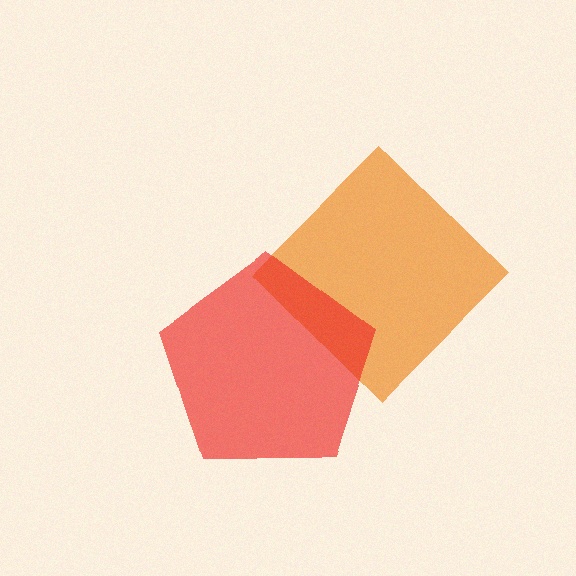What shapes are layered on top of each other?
The layered shapes are: an orange diamond, a red pentagon.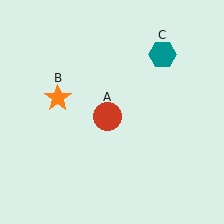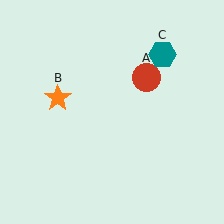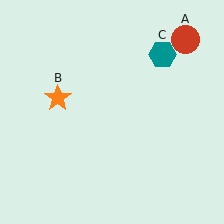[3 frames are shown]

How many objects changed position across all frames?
1 object changed position: red circle (object A).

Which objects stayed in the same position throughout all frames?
Orange star (object B) and teal hexagon (object C) remained stationary.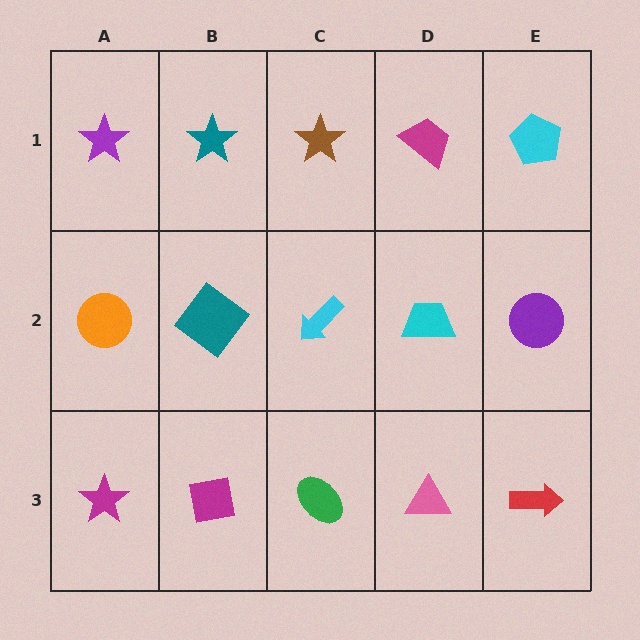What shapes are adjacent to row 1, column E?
A purple circle (row 2, column E), a magenta trapezoid (row 1, column D).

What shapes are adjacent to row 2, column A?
A purple star (row 1, column A), a magenta star (row 3, column A), a teal diamond (row 2, column B).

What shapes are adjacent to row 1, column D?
A cyan trapezoid (row 2, column D), a brown star (row 1, column C), a cyan pentagon (row 1, column E).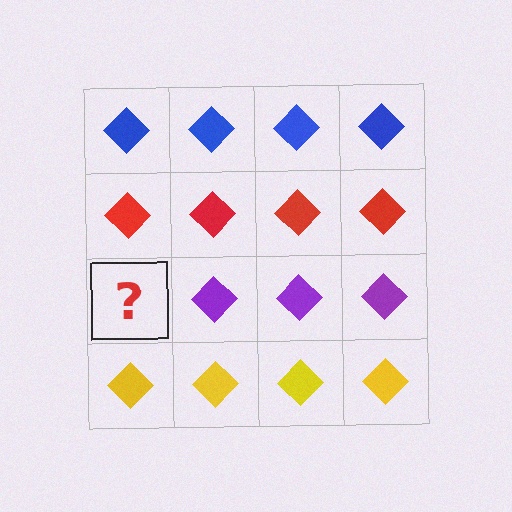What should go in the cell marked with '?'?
The missing cell should contain a purple diamond.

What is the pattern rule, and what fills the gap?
The rule is that each row has a consistent color. The gap should be filled with a purple diamond.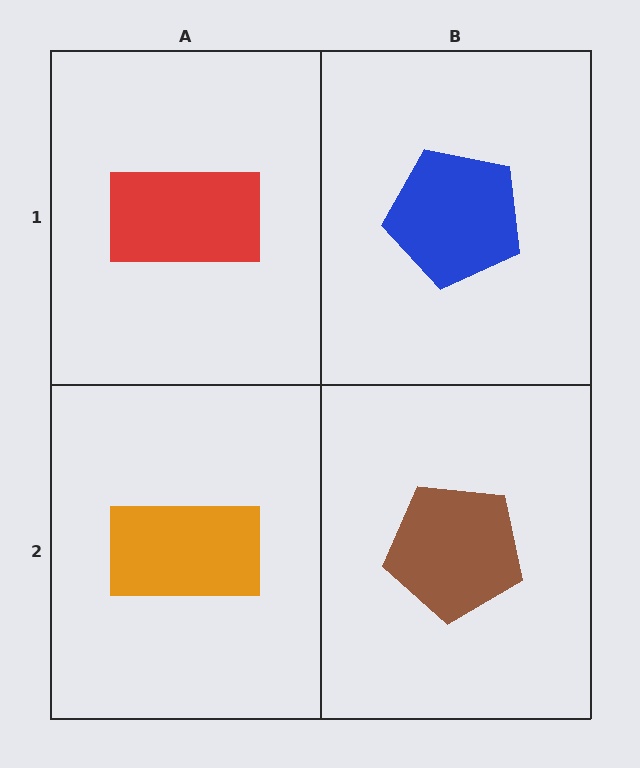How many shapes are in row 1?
2 shapes.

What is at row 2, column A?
An orange rectangle.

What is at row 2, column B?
A brown pentagon.